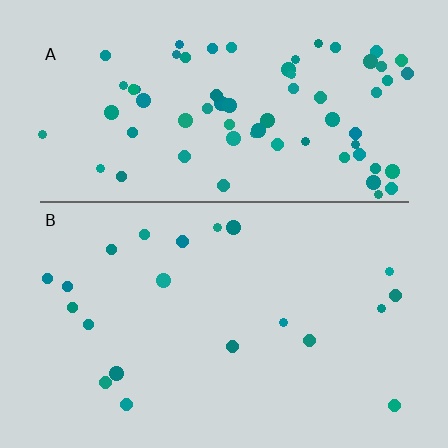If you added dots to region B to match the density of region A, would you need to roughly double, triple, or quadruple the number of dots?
Approximately triple.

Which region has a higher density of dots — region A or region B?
A (the top).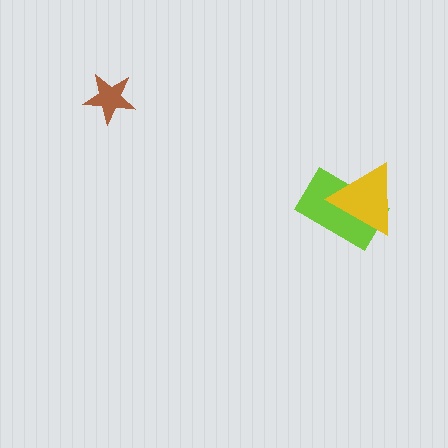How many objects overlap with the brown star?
0 objects overlap with the brown star.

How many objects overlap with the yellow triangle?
1 object overlaps with the yellow triangle.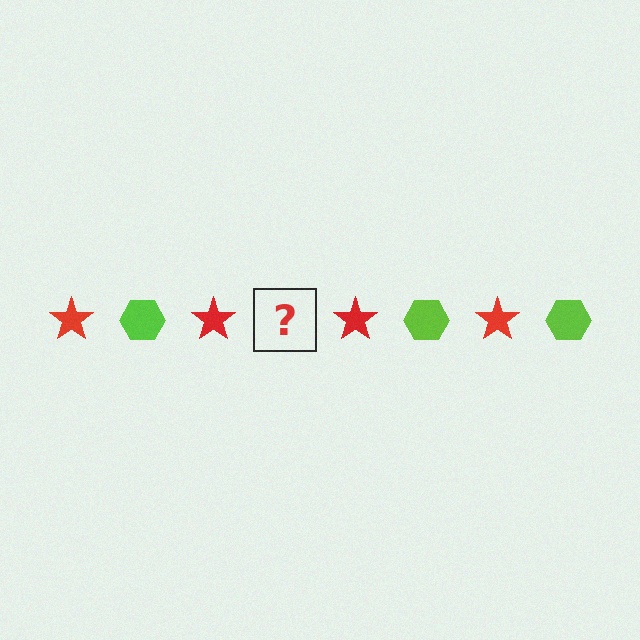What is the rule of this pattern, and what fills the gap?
The rule is that the pattern alternates between red star and lime hexagon. The gap should be filled with a lime hexagon.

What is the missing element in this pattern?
The missing element is a lime hexagon.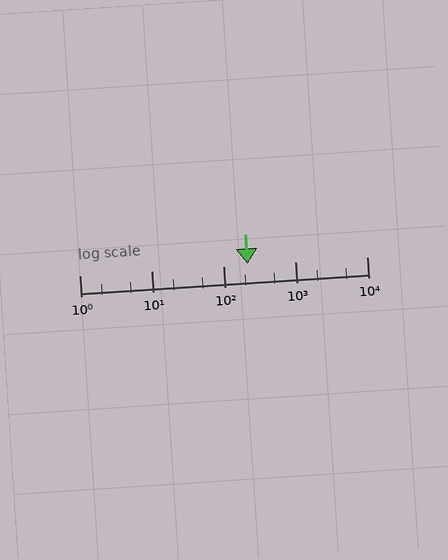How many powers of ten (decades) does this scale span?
The scale spans 4 decades, from 1 to 10000.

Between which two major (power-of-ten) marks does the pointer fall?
The pointer is between 100 and 1000.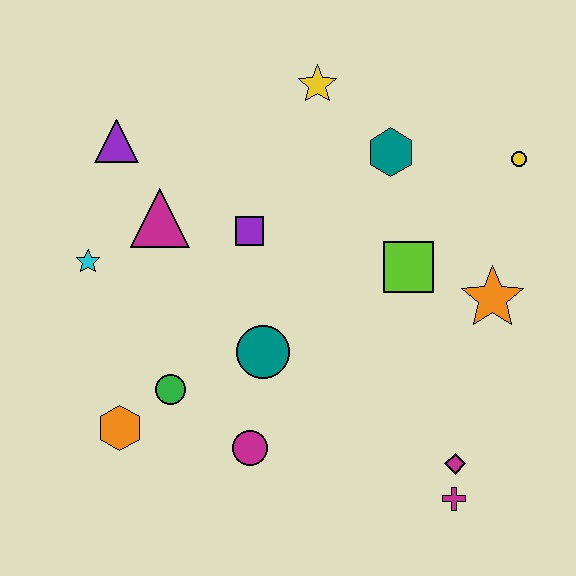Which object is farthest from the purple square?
The magenta cross is farthest from the purple square.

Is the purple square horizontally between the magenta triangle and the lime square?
Yes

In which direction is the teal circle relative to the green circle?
The teal circle is to the right of the green circle.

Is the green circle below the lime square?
Yes